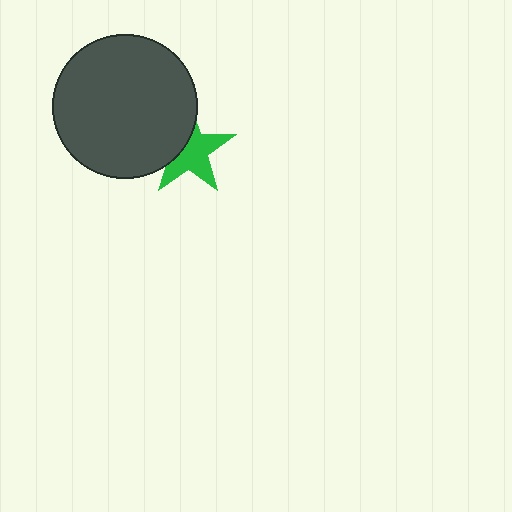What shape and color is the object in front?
The object in front is a dark gray circle.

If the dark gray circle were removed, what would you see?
You would see the complete green star.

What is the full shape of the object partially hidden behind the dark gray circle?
The partially hidden object is a green star.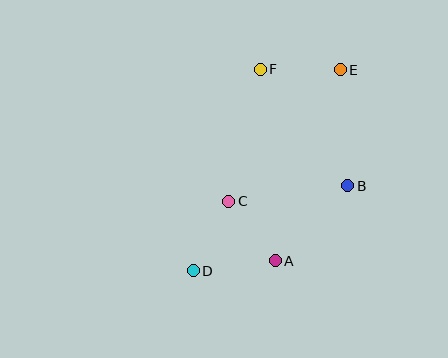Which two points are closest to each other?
Points A and C are closest to each other.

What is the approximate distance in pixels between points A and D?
The distance between A and D is approximately 82 pixels.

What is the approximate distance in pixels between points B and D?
The distance between B and D is approximately 177 pixels.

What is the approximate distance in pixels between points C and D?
The distance between C and D is approximately 78 pixels.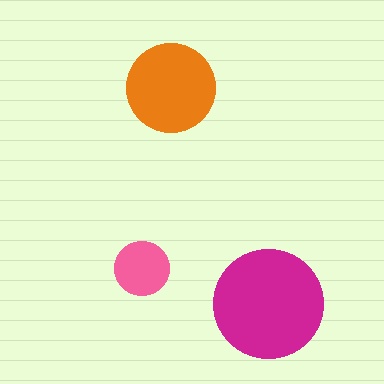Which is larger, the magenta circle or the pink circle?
The magenta one.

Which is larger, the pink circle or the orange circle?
The orange one.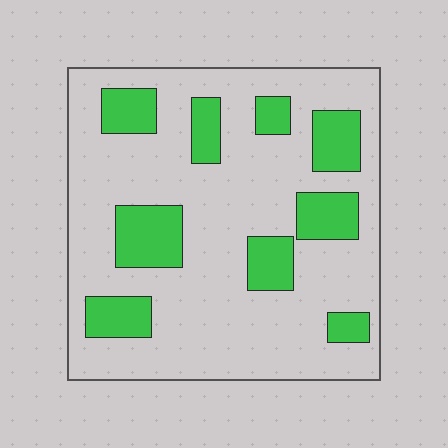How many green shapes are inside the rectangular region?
9.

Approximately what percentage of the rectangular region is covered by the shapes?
Approximately 25%.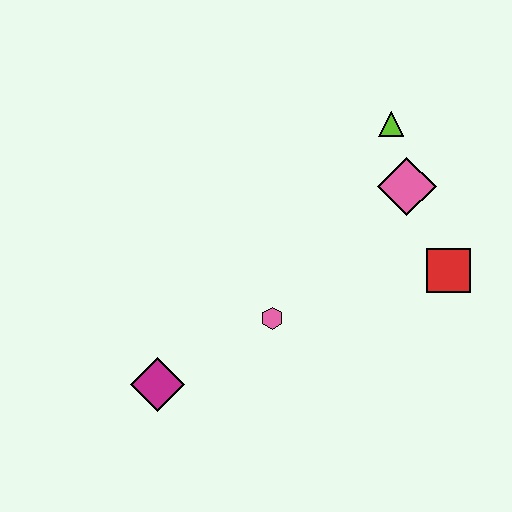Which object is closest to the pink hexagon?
The magenta diamond is closest to the pink hexagon.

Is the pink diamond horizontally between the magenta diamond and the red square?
Yes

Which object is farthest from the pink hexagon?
The lime triangle is farthest from the pink hexagon.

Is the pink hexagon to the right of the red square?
No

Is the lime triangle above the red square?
Yes